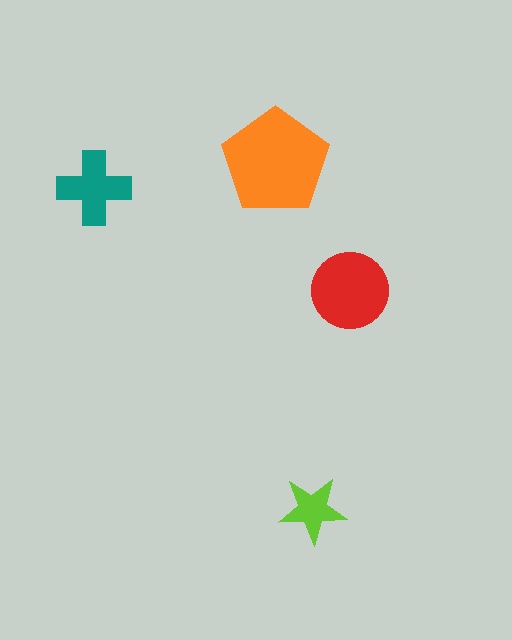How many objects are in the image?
There are 4 objects in the image.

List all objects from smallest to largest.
The lime star, the teal cross, the red circle, the orange pentagon.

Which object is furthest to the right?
The red circle is rightmost.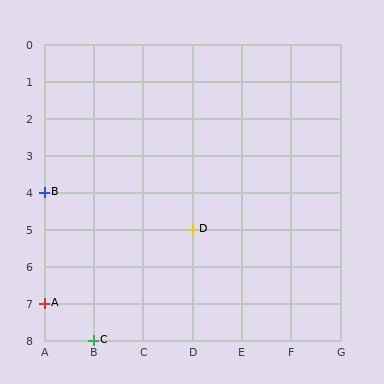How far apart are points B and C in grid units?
Points B and C are 1 column and 4 rows apart (about 4.1 grid units diagonally).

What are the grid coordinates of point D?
Point D is at grid coordinates (D, 5).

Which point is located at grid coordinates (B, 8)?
Point C is at (B, 8).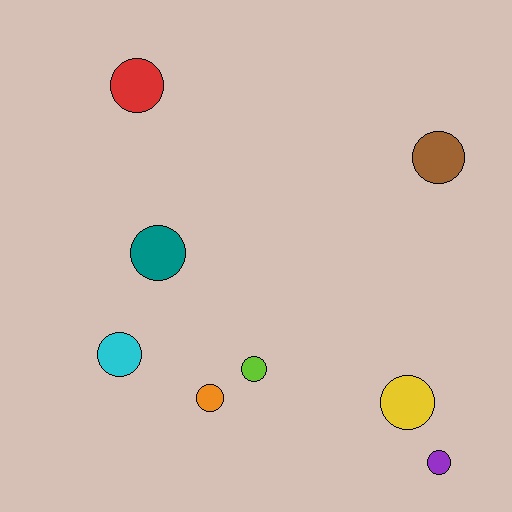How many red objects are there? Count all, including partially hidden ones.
There is 1 red object.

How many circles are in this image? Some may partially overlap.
There are 8 circles.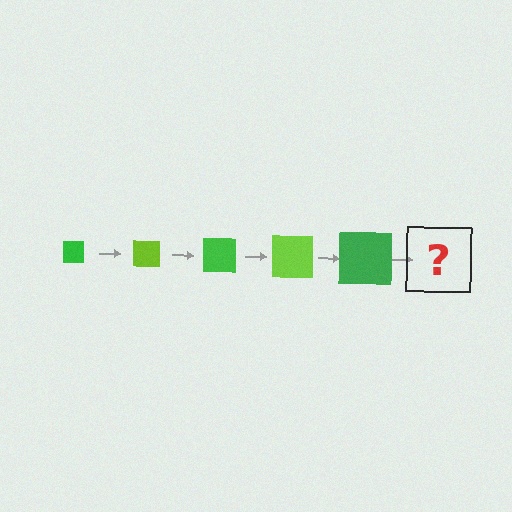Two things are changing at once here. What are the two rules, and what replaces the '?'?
The two rules are that the square grows larger each step and the color cycles through green and lime. The '?' should be a lime square, larger than the previous one.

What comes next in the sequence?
The next element should be a lime square, larger than the previous one.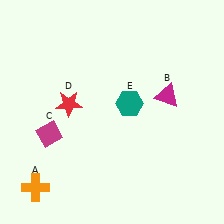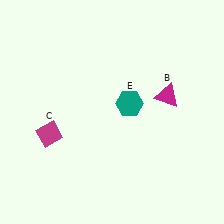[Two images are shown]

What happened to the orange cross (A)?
The orange cross (A) was removed in Image 2. It was in the bottom-left area of Image 1.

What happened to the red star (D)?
The red star (D) was removed in Image 2. It was in the top-left area of Image 1.